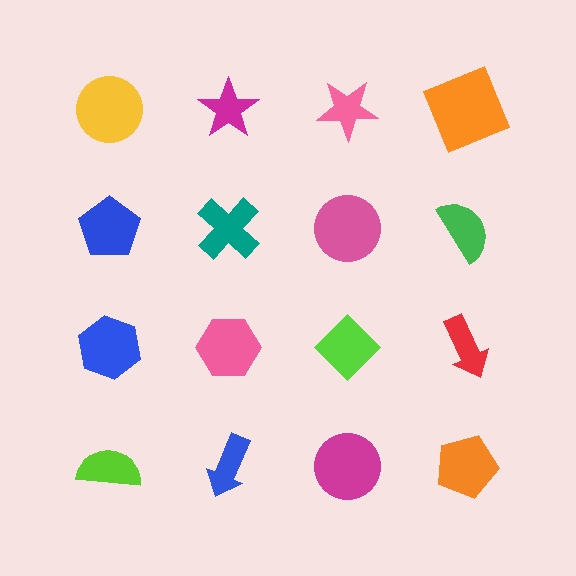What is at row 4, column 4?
An orange pentagon.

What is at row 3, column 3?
A lime diamond.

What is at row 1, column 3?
A pink star.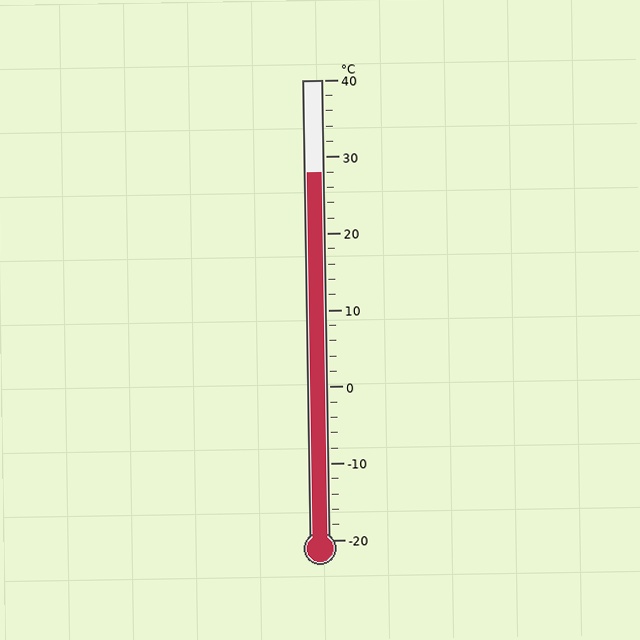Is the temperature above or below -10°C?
The temperature is above -10°C.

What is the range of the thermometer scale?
The thermometer scale ranges from -20°C to 40°C.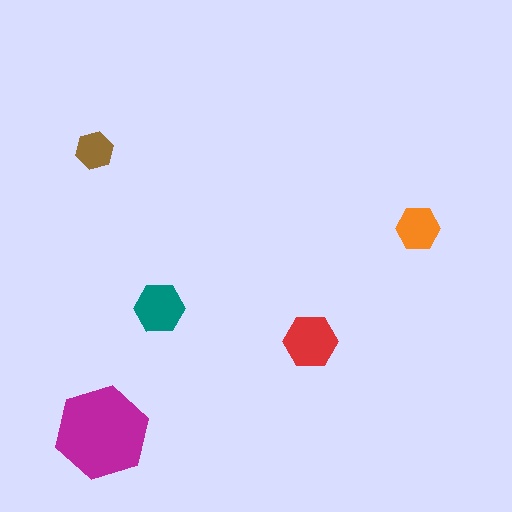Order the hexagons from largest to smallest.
the magenta one, the red one, the teal one, the orange one, the brown one.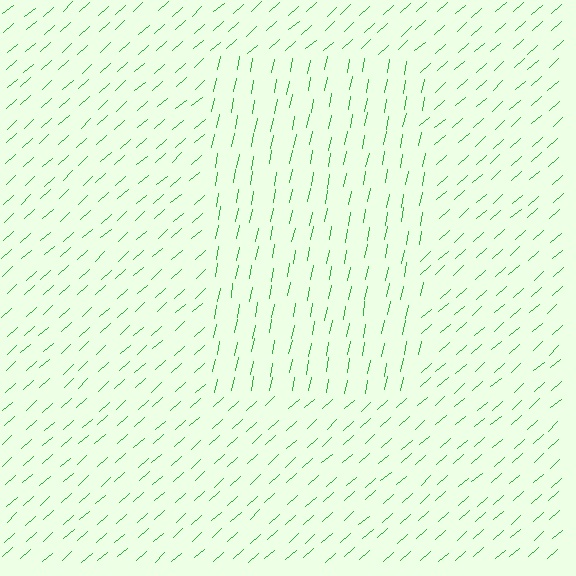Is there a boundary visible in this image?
Yes, there is a texture boundary formed by a change in line orientation.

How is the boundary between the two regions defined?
The boundary is defined purely by a change in line orientation (approximately 37 degrees difference). All lines are the same color and thickness.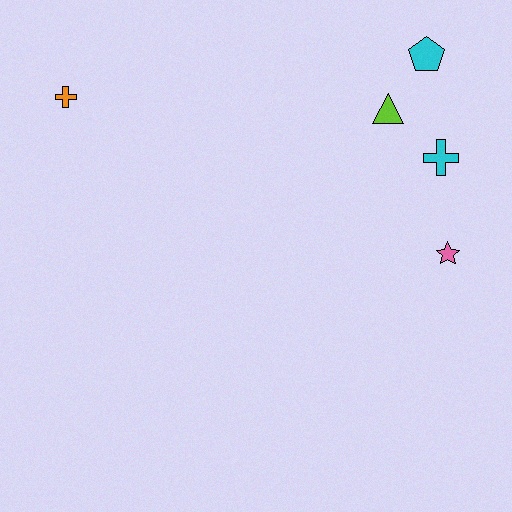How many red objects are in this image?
There are no red objects.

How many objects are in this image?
There are 5 objects.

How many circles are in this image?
There are no circles.